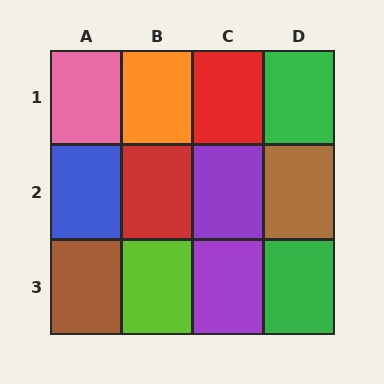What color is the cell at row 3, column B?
Lime.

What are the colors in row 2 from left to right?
Blue, red, purple, brown.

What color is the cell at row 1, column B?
Orange.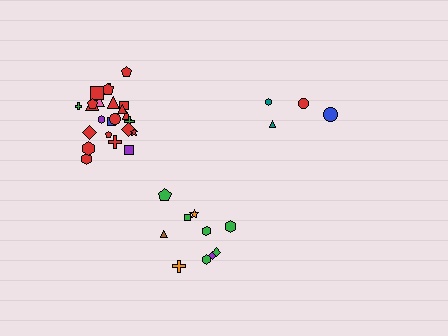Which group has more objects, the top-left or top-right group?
The top-left group.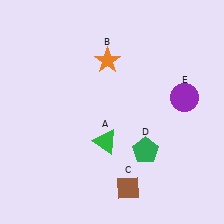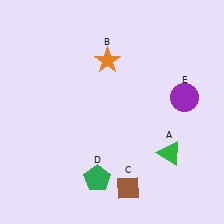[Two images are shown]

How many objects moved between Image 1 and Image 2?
2 objects moved between the two images.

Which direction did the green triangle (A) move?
The green triangle (A) moved right.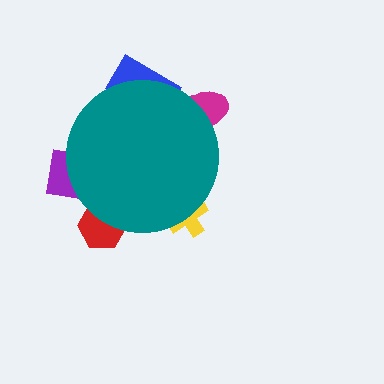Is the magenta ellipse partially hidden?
Yes, the magenta ellipse is partially hidden behind the teal circle.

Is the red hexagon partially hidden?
Yes, the red hexagon is partially hidden behind the teal circle.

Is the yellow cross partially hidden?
Yes, the yellow cross is partially hidden behind the teal circle.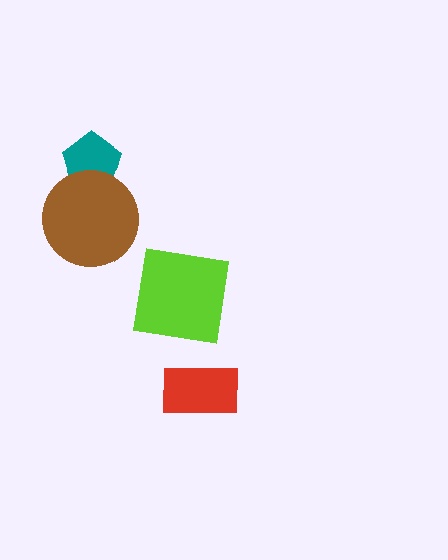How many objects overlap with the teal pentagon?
1 object overlaps with the teal pentagon.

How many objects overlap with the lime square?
0 objects overlap with the lime square.